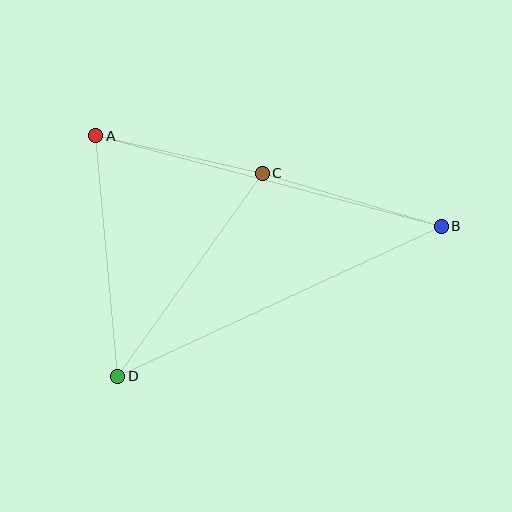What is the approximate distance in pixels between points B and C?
The distance between B and C is approximately 186 pixels.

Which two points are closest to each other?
Points A and C are closest to each other.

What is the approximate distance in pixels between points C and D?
The distance between C and D is approximately 249 pixels.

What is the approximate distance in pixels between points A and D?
The distance between A and D is approximately 241 pixels.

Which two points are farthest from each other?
Points A and B are farthest from each other.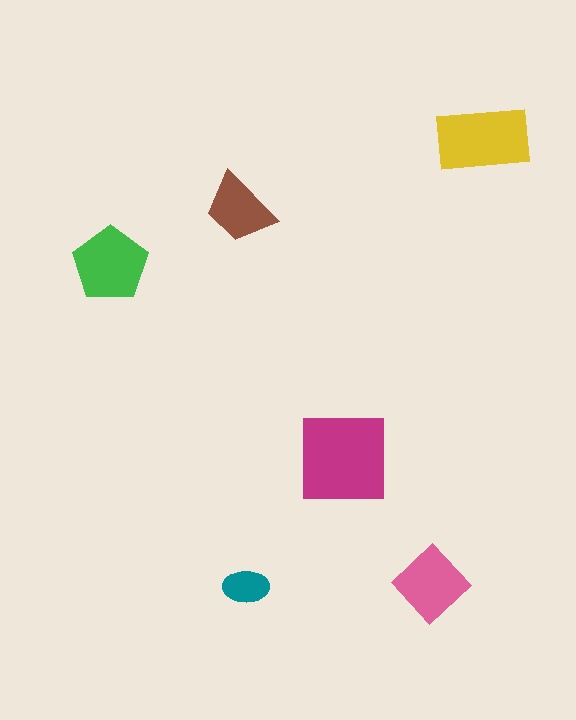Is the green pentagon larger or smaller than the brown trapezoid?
Larger.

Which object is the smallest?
The teal ellipse.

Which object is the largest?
The magenta square.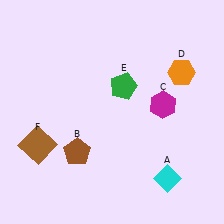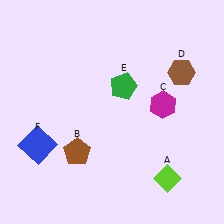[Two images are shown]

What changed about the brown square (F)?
In Image 1, F is brown. In Image 2, it changed to blue.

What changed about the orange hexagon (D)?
In Image 1, D is orange. In Image 2, it changed to brown.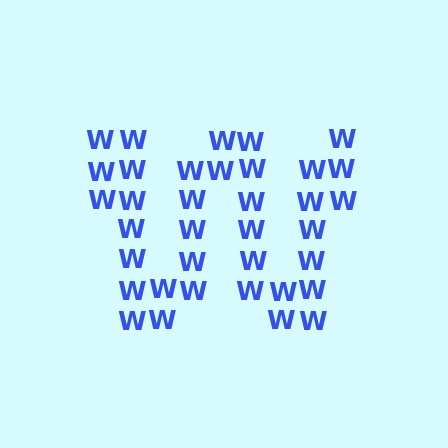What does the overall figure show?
The overall figure shows the letter W.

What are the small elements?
The small elements are letter W's.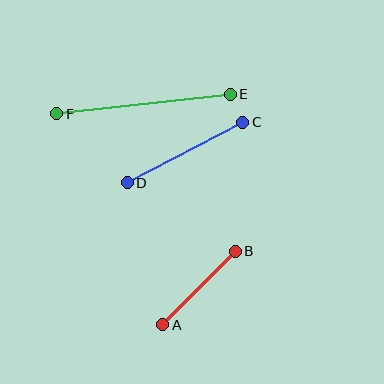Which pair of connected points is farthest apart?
Points E and F are farthest apart.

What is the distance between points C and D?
The distance is approximately 131 pixels.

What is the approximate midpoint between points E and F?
The midpoint is at approximately (144, 104) pixels.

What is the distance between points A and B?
The distance is approximately 103 pixels.